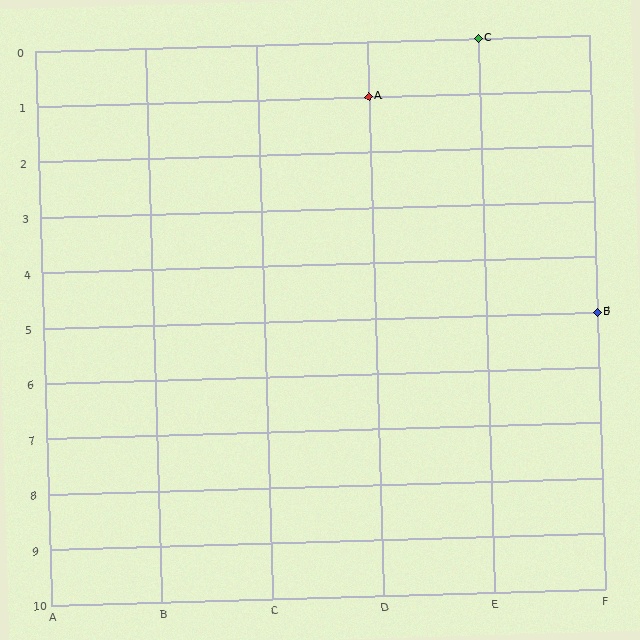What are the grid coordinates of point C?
Point C is at grid coordinates (E, 0).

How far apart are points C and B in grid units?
Points C and B are 1 column and 5 rows apart (about 5.1 grid units diagonally).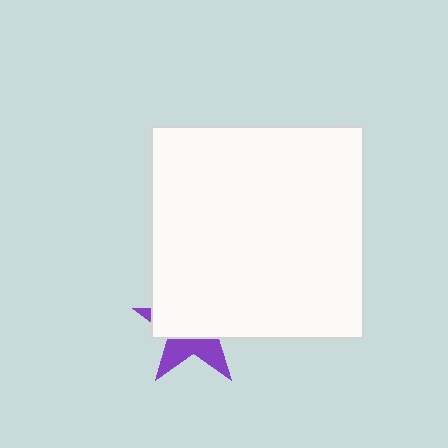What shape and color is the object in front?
The object in front is a white square.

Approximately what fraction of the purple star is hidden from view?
Roughly 64% of the purple star is hidden behind the white square.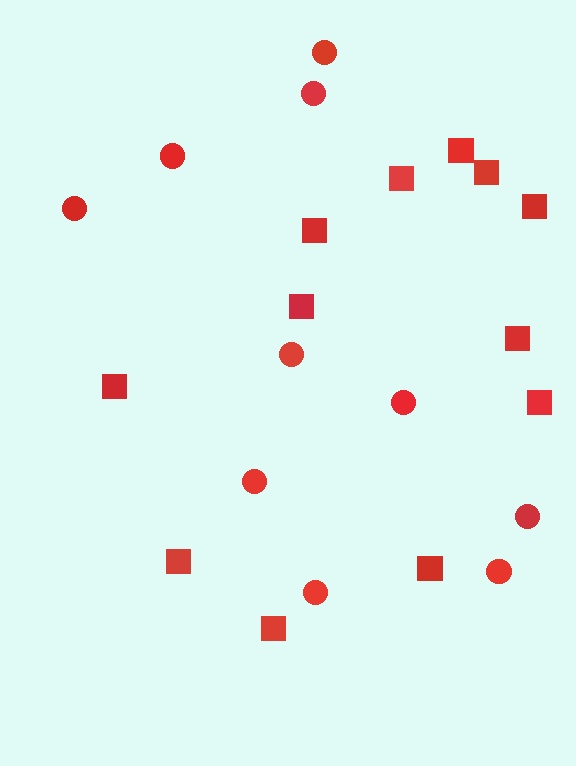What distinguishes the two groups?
There are 2 groups: one group of circles (10) and one group of squares (12).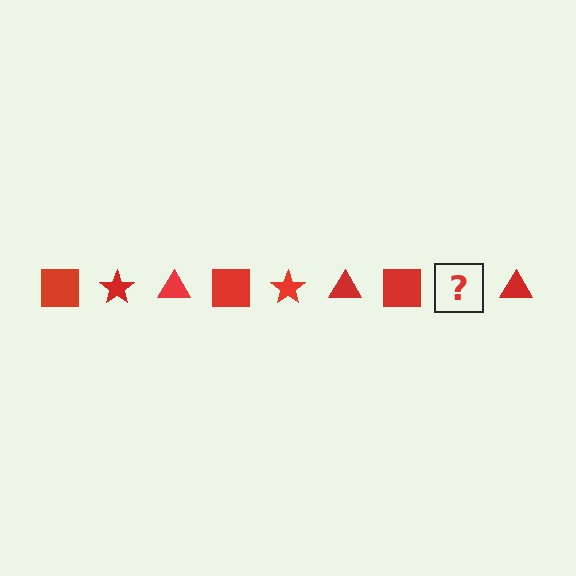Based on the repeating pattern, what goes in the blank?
The blank should be a red star.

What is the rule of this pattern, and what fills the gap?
The rule is that the pattern cycles through square, star, triangle shapes in red. The gap should be filled with a red star.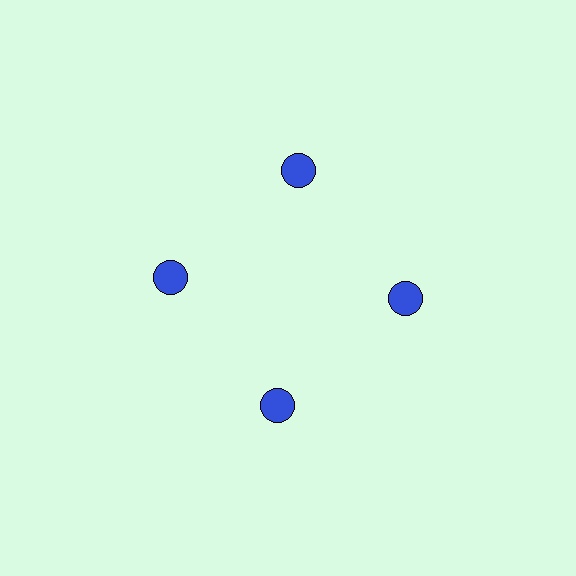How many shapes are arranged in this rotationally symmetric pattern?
There are 4 shapes, arranged in 4 groups of 1.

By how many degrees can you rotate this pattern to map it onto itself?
The pattern maps onto itself every 90 degrees of rotation.